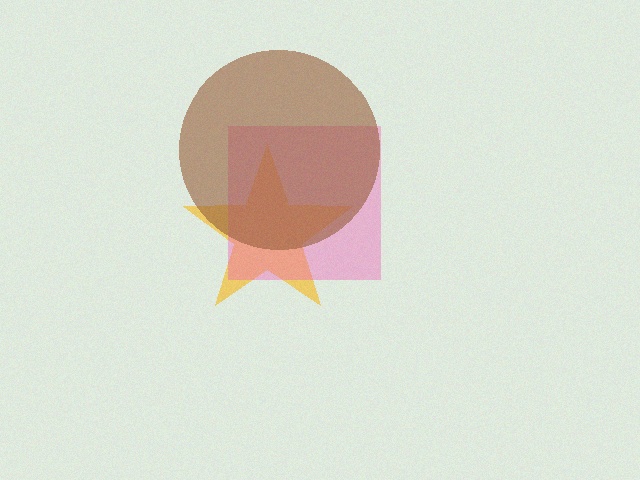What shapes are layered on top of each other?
The layered shapes are: a yellow star, a pink square, a brown circle.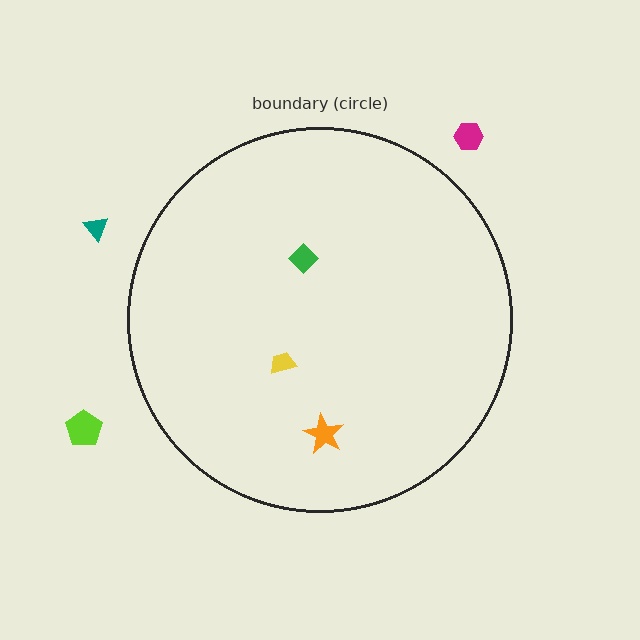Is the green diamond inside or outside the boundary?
Inside.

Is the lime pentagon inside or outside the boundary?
Outside.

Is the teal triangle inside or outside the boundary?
Outside.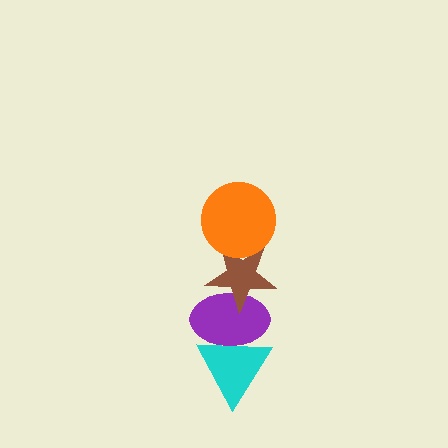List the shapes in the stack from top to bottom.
From top to bottom: the orange circle, the brown star, the purple ellipse, the cyan triangle.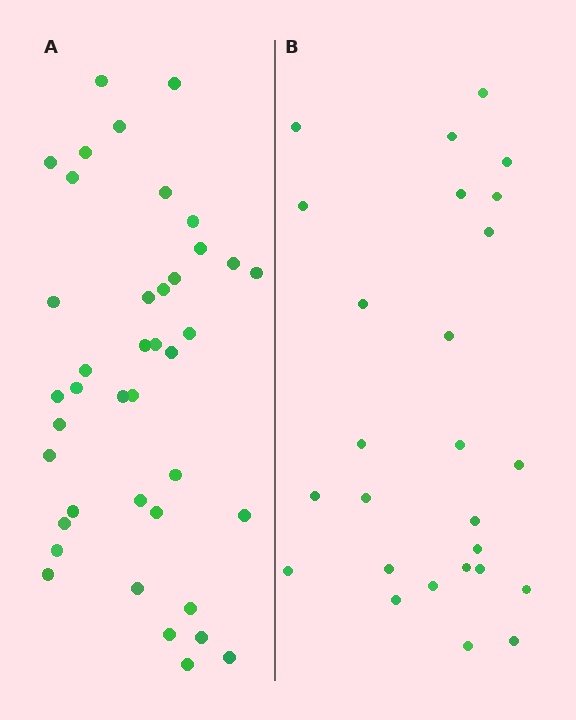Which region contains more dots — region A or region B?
Region A (the left region) has more dots.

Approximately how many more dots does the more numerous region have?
Region A has approximately 15 more dots than region B.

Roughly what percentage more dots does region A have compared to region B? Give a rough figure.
About 55% more.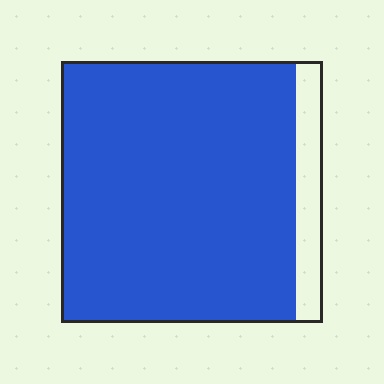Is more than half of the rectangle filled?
Yes.